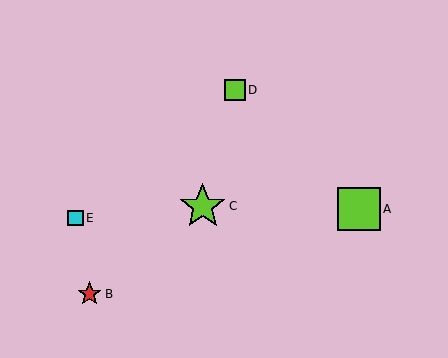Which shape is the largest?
The lime star (labeled C) is the largest.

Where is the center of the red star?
The center of the red star is at (90, 294).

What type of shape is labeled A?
Shape A is a lime square.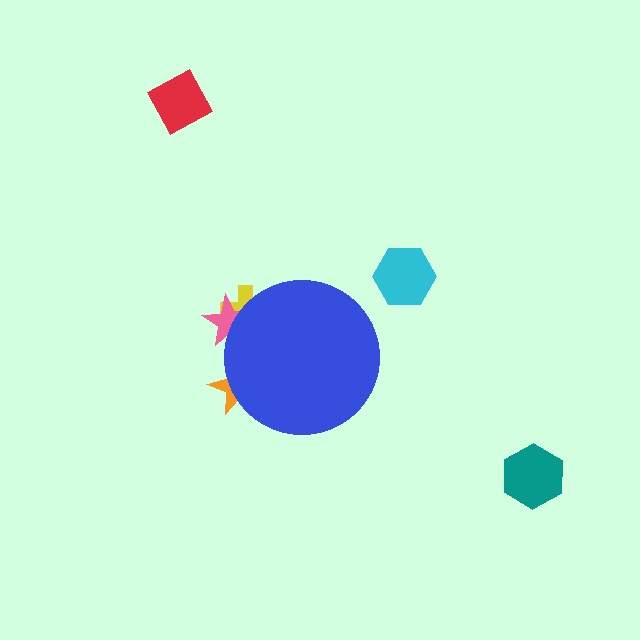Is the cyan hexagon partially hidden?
No, the cyan hexagon is fully visible.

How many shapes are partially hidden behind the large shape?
3 shapes are partially hidden.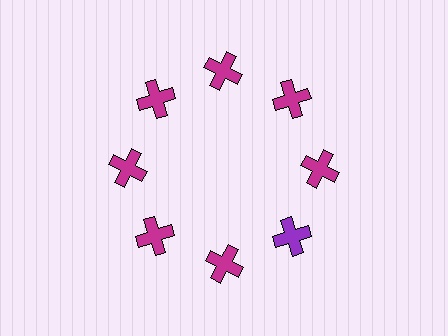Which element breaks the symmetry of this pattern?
The purple cross at roughly the 4 o'clock position breaks the symmetry. All other shapes are magenta crosses.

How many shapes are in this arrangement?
There are 8 shapes arranged in a ring pattern.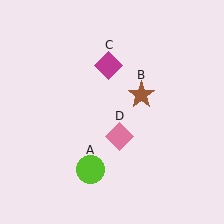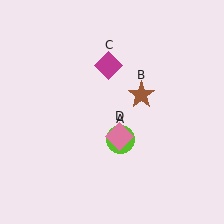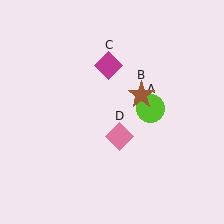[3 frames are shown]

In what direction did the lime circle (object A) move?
The lime circle (object A) moved up and to the right.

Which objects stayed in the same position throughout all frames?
Brown star (object B) and magenta diamond (object C) and pink diamond (object D) remained stationary.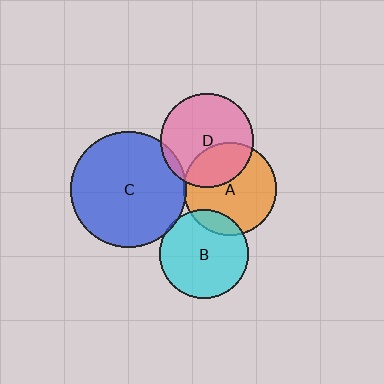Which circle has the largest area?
Circle C (blue).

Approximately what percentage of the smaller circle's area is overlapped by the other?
Approximately 5%.